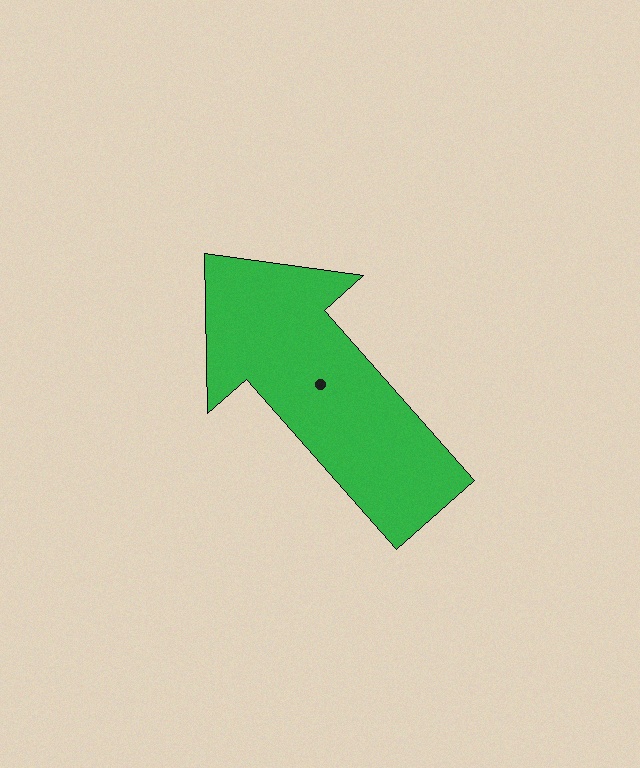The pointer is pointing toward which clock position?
Roughly 11 o'clock.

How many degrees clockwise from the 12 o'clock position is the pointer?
Approximately 319 degrees.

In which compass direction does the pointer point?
Northwest.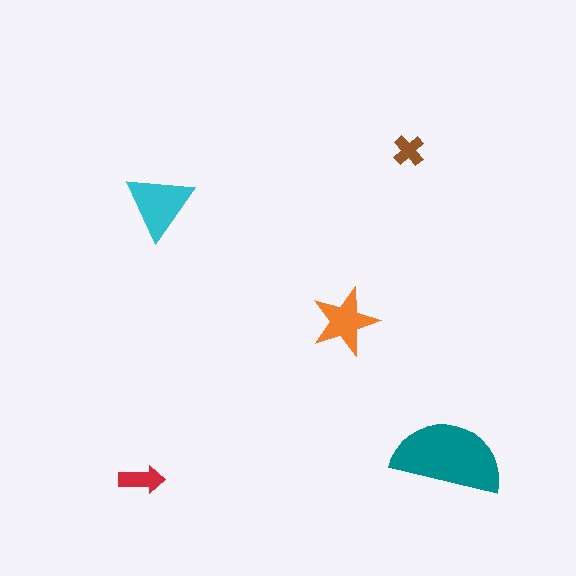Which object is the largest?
The teal semicircle.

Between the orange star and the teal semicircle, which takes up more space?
The teal semicircle.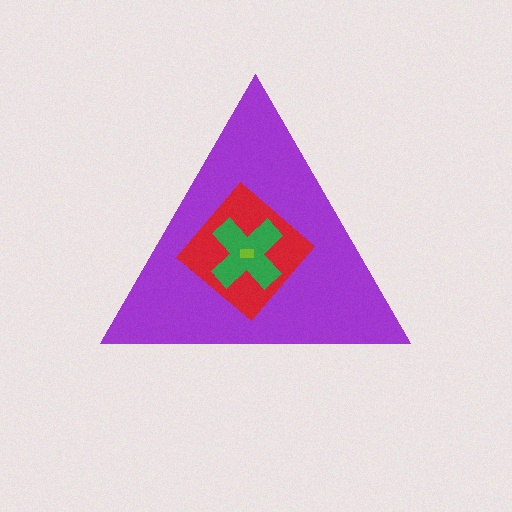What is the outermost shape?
The purple triangle.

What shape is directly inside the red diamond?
The green cross.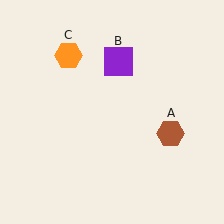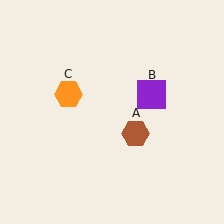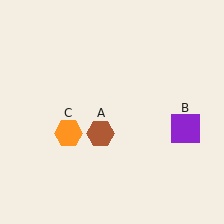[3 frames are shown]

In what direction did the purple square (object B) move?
The purple square (object B) moved down and to the right.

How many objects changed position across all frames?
3 objects changed position: brown hexagon (object A), purple square (object B), orange hexagon (object C).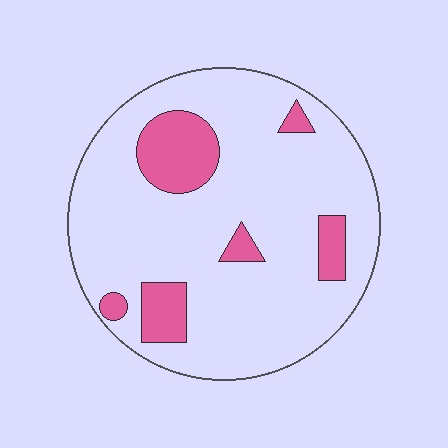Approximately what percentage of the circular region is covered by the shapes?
Approximately 15%.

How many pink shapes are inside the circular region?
6.